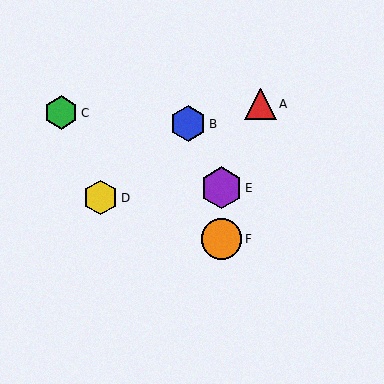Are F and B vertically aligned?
No, F is at x≈222 and B is at x≈188.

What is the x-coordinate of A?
Object A is at x≈260.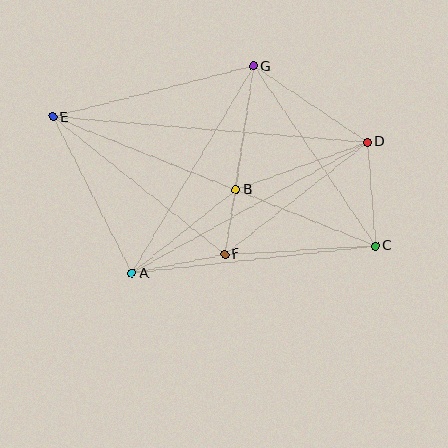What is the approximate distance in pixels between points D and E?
The distance between D and E is approximately 315 pixels.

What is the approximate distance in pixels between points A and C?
The distance between A and C is approximately 245 pixels.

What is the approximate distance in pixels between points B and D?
The distance between B and D is approximately 139 pixels.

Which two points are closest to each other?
Points B and F are closest to each other.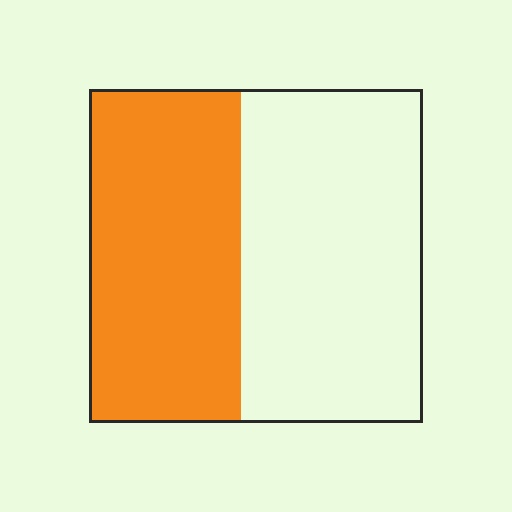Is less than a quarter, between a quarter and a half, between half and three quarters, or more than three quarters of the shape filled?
Between a quarter and a half.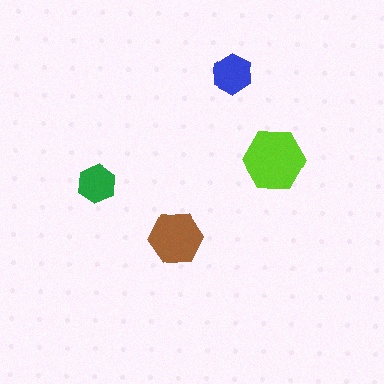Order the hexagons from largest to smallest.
the lime one, the brown one, the blue one, the green one.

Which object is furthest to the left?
The green hexagon is leftmost.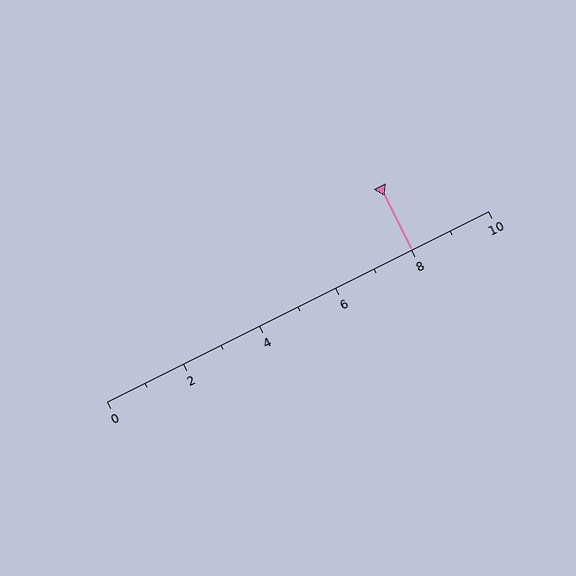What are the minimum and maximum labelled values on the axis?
The axis runs from 0 to 10.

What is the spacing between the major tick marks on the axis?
The major ticks are spaced 2 apart.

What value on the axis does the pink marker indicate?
The marker indicates approximately 8.